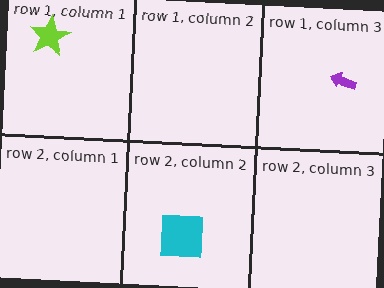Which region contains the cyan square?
The row 2, column 2 region.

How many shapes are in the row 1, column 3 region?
1.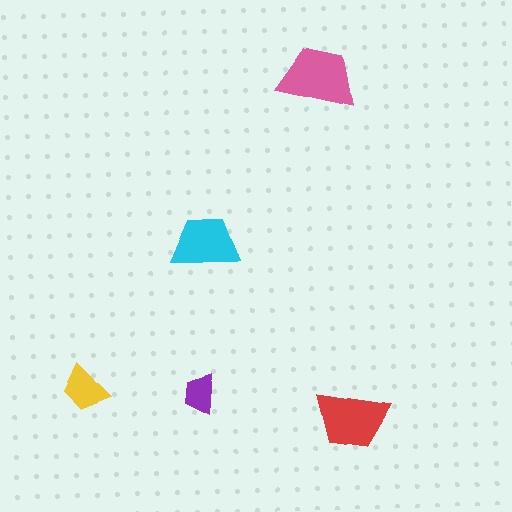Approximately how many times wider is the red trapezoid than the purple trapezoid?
About 2 times wider.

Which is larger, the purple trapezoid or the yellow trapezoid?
The yellow one.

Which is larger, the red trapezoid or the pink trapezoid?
The pink one.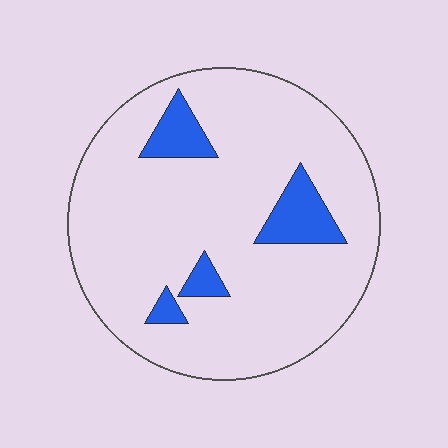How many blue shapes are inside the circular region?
4.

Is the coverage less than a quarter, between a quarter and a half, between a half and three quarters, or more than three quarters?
Less than a quarter.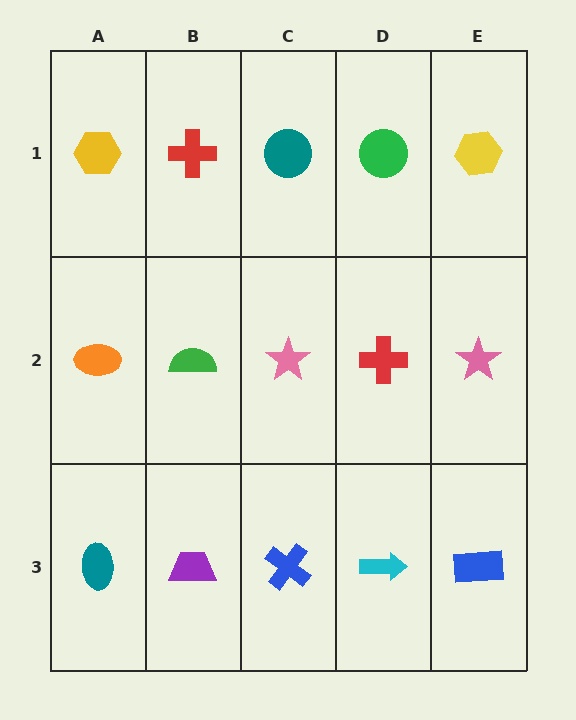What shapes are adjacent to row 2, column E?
A yellow hexagon (row 1, column E), a blue rectangle (row 3, column E), a red cross (row 2, column D).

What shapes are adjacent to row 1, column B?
A green semicircle (row 2, column B), a yellow hexagon (row 1, column A), a teal circle (row 1, column C).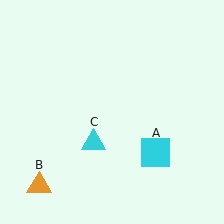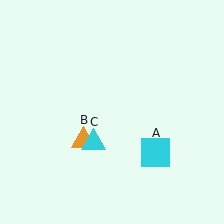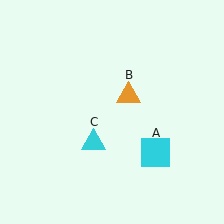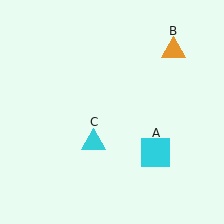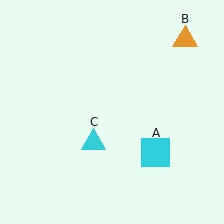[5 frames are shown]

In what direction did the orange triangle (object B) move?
The orange triangle (object B) moved up and to the right.